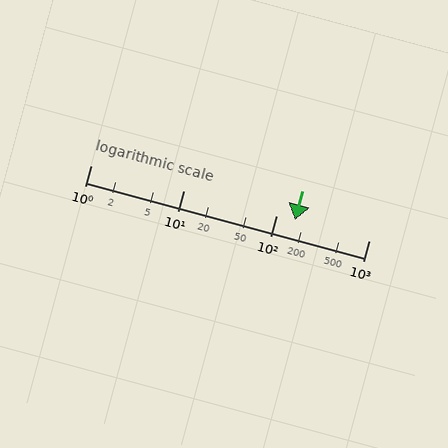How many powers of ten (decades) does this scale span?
The scale spans 3 decades, from 1 to 1000.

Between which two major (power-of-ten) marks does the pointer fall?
The pointer is between 100 and 1000.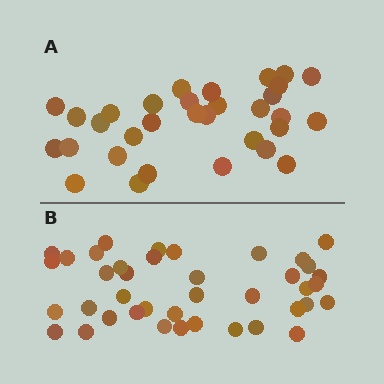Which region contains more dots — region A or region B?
Region B (the bottom region) has more dots.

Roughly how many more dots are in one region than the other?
Region B has roughly 8 or so more dots than region A.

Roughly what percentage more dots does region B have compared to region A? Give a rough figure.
About 25% more.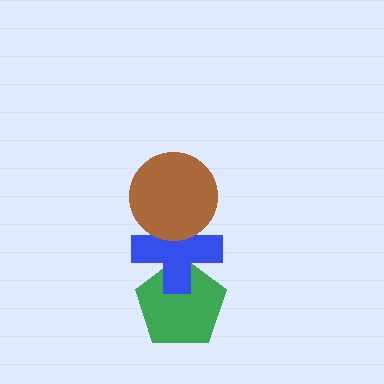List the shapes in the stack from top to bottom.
From top to bottom: the brown circle, the blue cross, the green pentagon.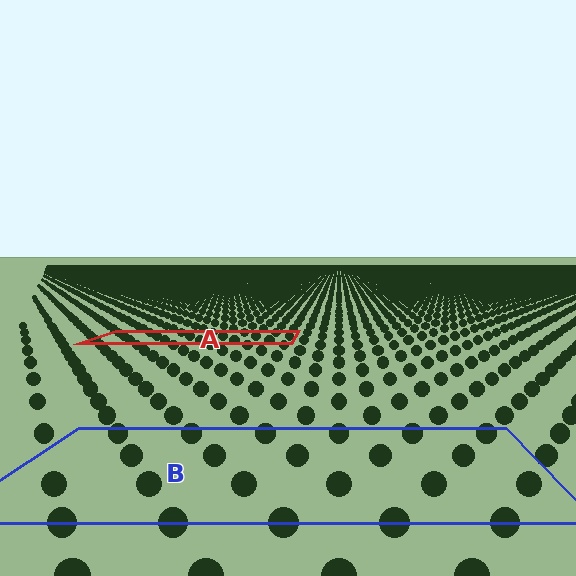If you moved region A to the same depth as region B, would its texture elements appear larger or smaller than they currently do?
They would appear larger. At a closer depth, the same texture elements are projected at a bigger on-screen size.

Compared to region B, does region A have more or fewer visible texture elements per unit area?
Region A has more texture elements per unit area — they are packed more densely because it is farther away.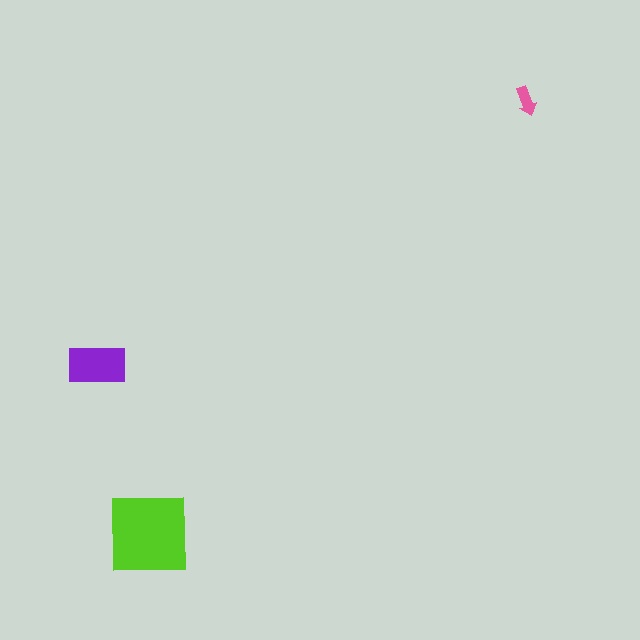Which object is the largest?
The lime square.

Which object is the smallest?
The pink arrow.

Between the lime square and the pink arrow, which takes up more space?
The lime square.